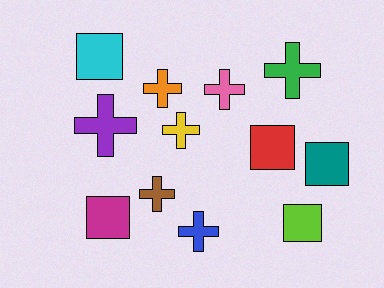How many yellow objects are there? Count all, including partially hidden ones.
There is 1 yellow object.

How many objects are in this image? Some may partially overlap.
There are 12 objects.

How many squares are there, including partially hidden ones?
There are 5 squares.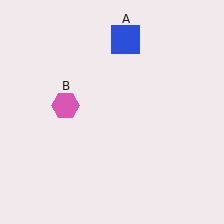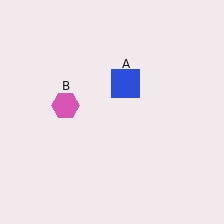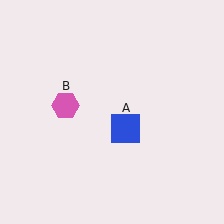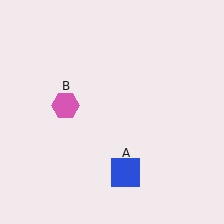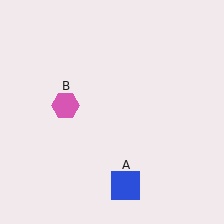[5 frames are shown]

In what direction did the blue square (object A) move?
The blue square (object A) moved down.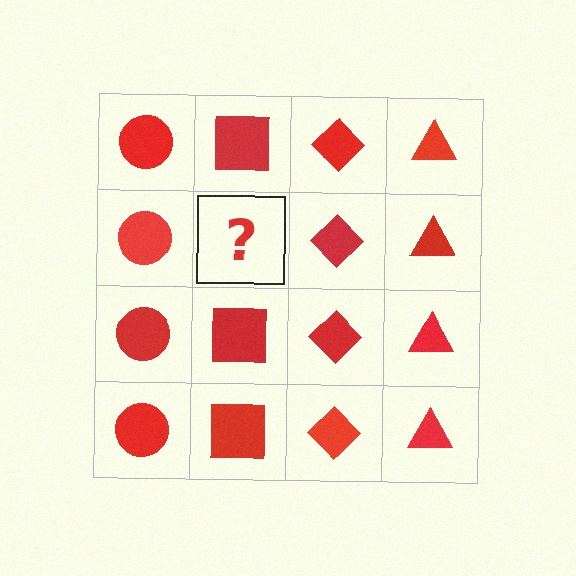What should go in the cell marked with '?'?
The missing cell should contain a red square.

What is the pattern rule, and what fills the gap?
The rule is that each column has a consistent shape. The gap should be filled with a red square.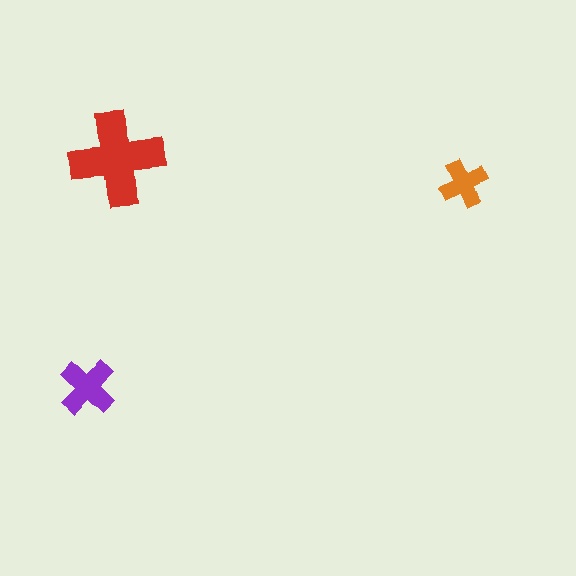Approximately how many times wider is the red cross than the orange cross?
About 2 times wider.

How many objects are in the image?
There are 3 objects in the image.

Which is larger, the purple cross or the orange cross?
The purple one.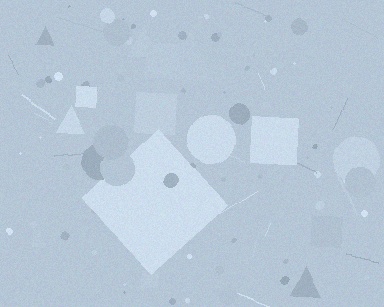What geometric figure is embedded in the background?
A diamond is embedded in the background.